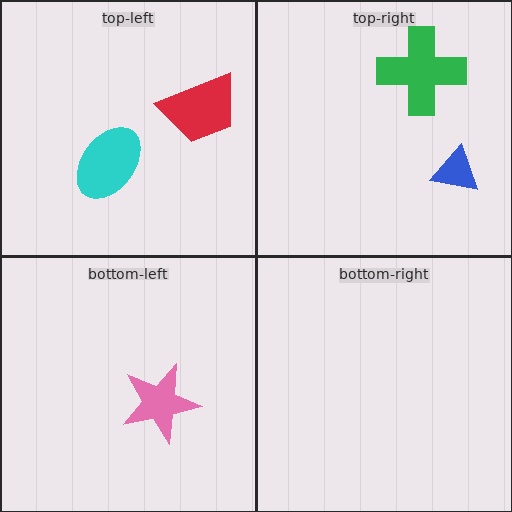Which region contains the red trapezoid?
The top-left region.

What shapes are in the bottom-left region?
The pink star.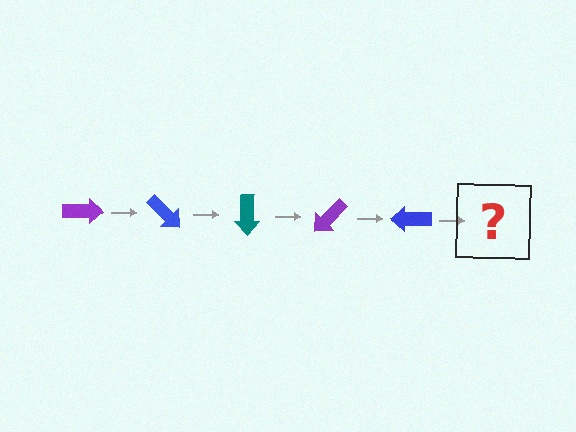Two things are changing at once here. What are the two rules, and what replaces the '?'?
The two rules are that it rotates 45 degrees each step and the color cycles through purple, blue, and teal. The '?' should be a teal arrow, rotated 225 degrees from the start.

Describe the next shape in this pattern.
It should be a teal arrow, rotated 225 degrees from the start.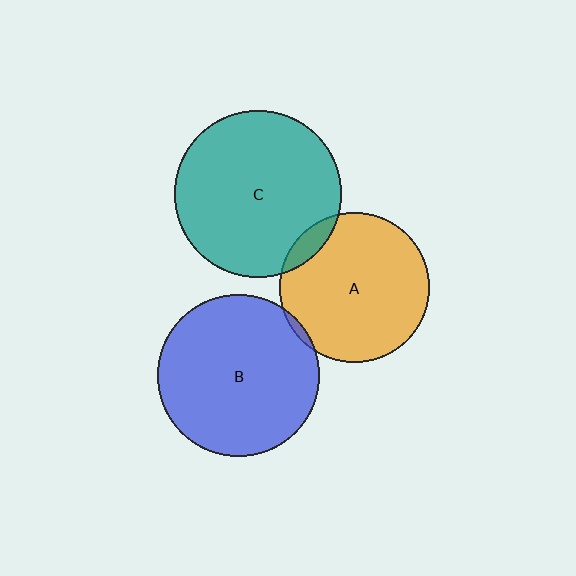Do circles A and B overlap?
Yes.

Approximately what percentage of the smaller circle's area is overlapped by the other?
Approximately 5%.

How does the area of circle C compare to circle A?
Approximately 1.2 times.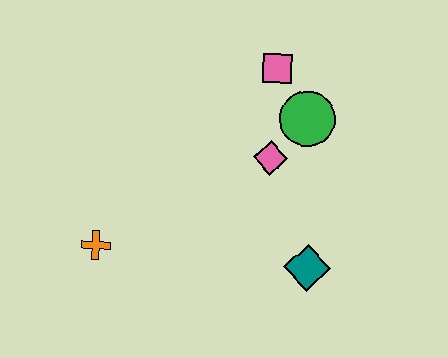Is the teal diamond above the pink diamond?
No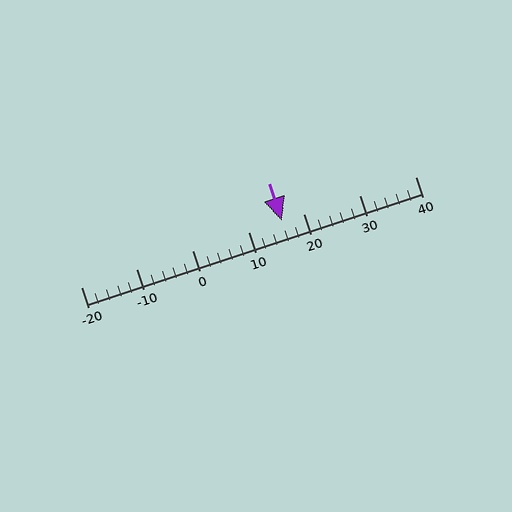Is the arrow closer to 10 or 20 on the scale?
The arrow is closer to 20.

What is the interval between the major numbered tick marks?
The major tick marks are spaced 10 units apart.